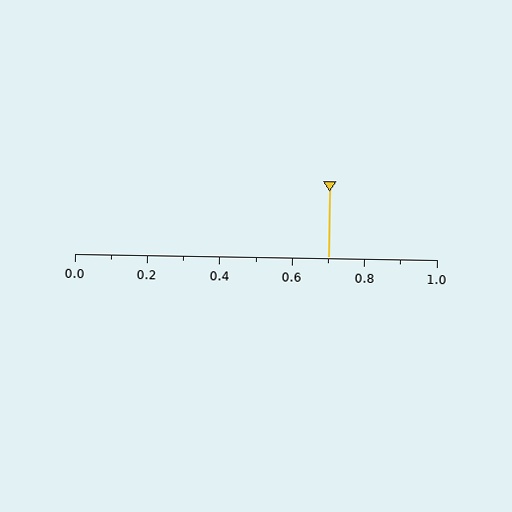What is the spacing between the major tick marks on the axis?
The major ticks are spaced 0.2 apart.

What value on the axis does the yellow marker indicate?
The marker indicates approximately 0.7.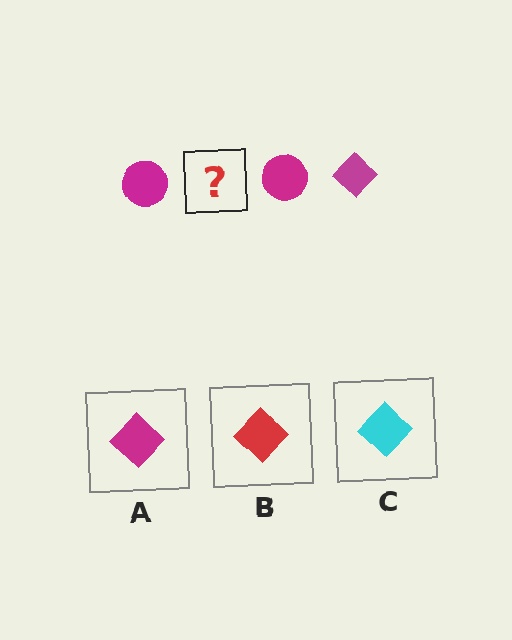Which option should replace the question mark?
Option A.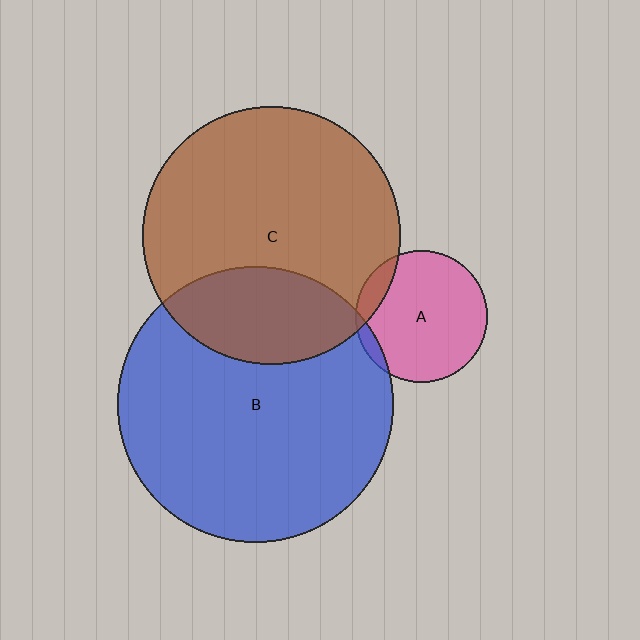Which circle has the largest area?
Circle B (blue).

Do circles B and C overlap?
Yes.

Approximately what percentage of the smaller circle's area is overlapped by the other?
Approximately 25%.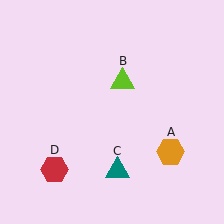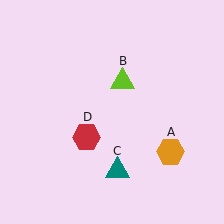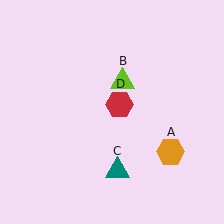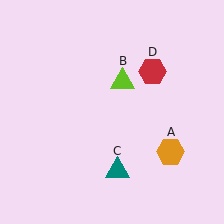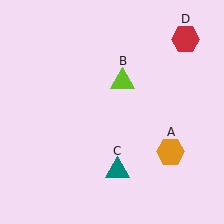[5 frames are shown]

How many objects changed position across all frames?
1 object changed position: red hexagon (object D).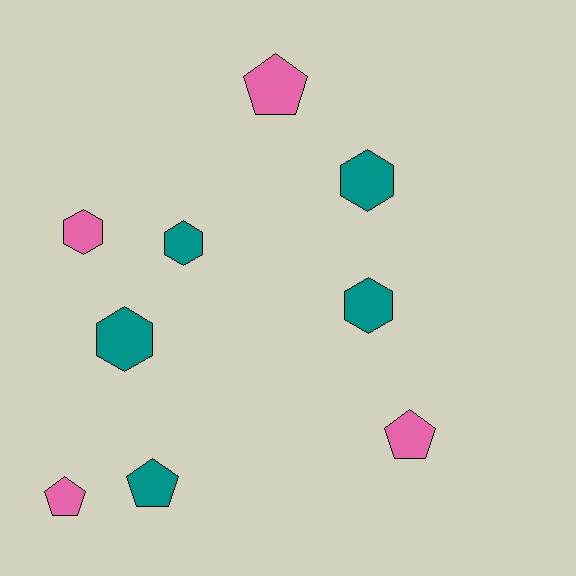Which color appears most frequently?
Teal, with 5 objects.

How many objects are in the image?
There are 9 objects.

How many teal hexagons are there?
There are 4 teal hexagons.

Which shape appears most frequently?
Hexagon, with 5 objects.